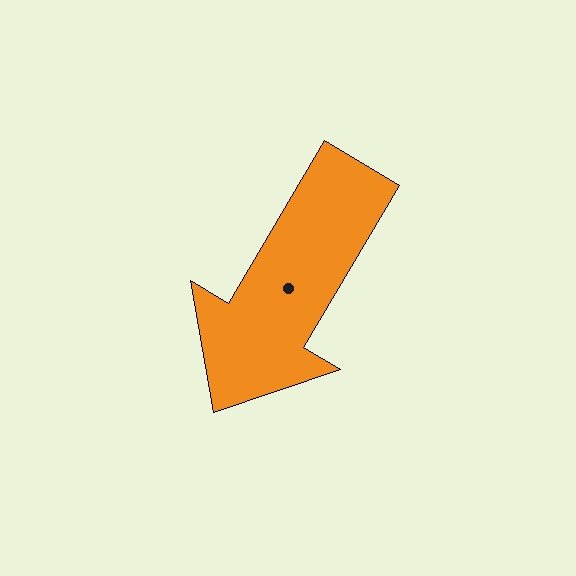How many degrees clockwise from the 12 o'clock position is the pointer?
Approximately 211 degrees.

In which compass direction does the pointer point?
Southwest.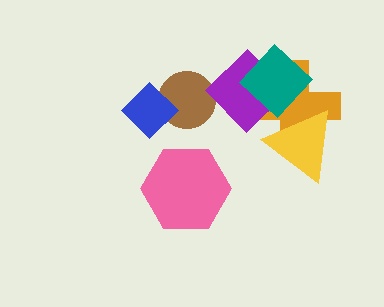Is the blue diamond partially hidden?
No, no other shape covers it.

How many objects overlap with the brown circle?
2 objects overlap with the brown circle.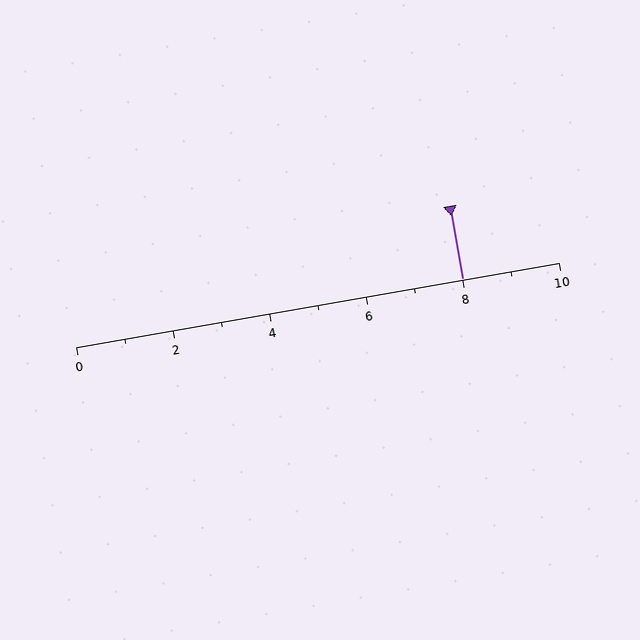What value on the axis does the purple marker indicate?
The marker indicates approximately 8.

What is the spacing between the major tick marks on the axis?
The major ticks are spaced 2 apart.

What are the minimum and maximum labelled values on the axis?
The axis runs from 0 to 10.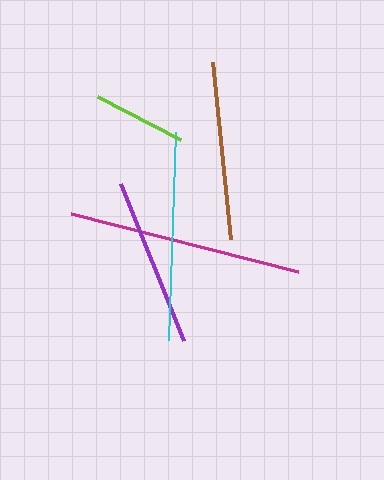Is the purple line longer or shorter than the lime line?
The purple line is longer than the lime line.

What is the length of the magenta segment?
The magenta segment is approximately 234 pixels long.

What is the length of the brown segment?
The brown segment is approximately 178 pixels long.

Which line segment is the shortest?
The lime line is the shortest at approximately 93 pixels.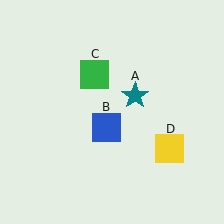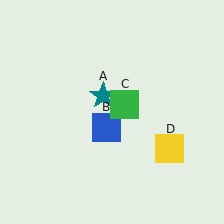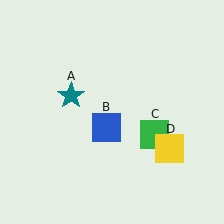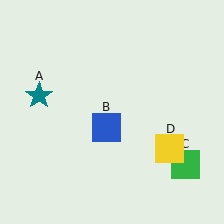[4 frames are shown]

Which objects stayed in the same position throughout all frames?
Blue square (object B) and yellow square (object D) remained stationary.